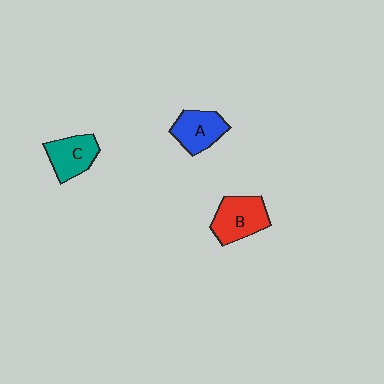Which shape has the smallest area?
Shape C (teal).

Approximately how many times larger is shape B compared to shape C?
Approximately 1.2 times.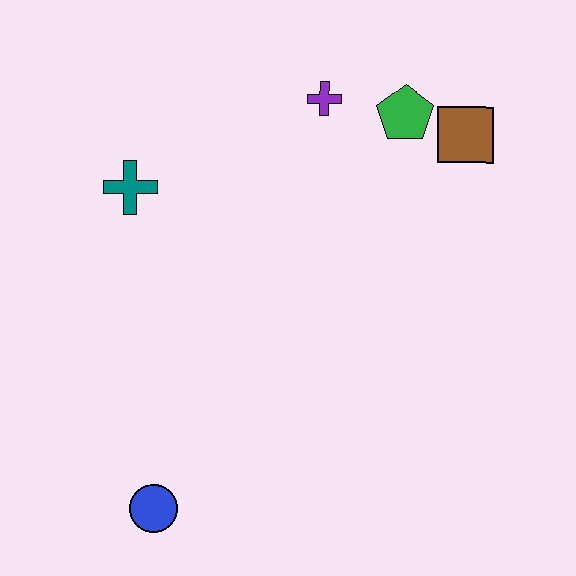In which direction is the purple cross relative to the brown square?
The purple cross is to the left of the brown square.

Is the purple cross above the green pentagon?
Yes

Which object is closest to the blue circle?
The teal cross is closest to the blue circle.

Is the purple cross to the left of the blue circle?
No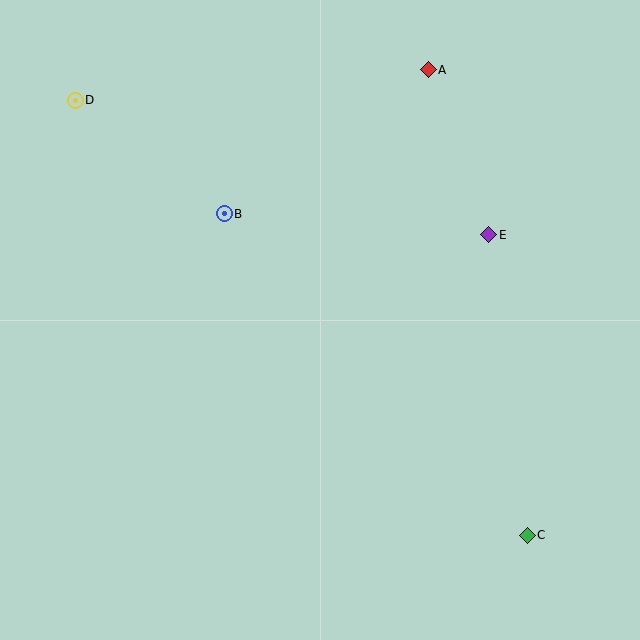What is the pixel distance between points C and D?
The distance between C and D is 628 pixels.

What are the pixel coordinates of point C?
Point C is at (527, 535).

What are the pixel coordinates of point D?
Point D is at (75, 100).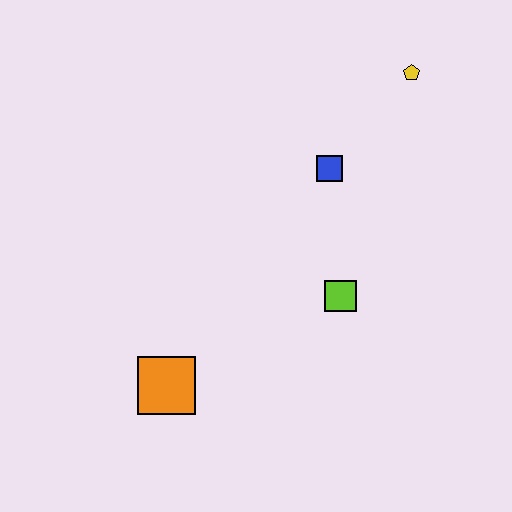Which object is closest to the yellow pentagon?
The blue square is closest to the yellow pentagon.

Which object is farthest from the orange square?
The yellow pentagon is farthest from the orange square.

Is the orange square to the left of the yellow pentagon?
Yes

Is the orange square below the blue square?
Yes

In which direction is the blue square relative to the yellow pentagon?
The blue square is below the yellow pentagon.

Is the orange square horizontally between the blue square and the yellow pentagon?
No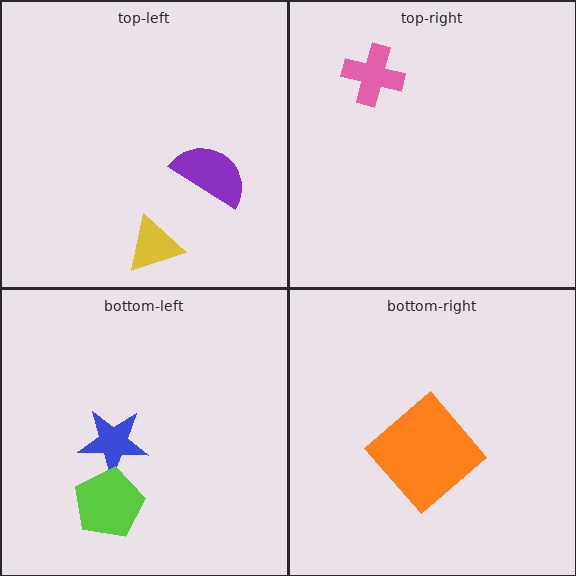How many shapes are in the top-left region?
2.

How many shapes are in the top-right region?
1.